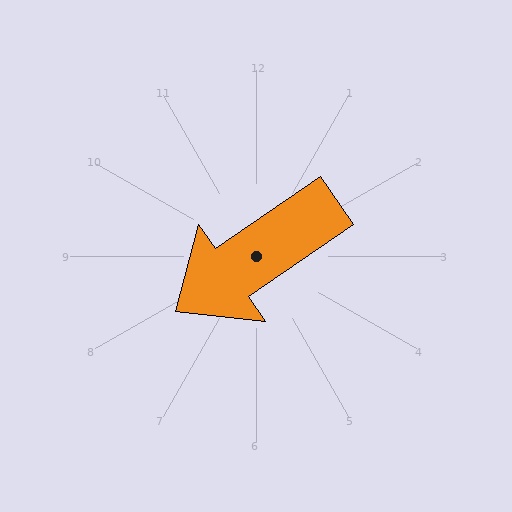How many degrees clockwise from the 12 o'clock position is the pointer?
Approximately 235 degrees.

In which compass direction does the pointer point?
Southwest.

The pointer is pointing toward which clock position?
Roughly 8 o'clock.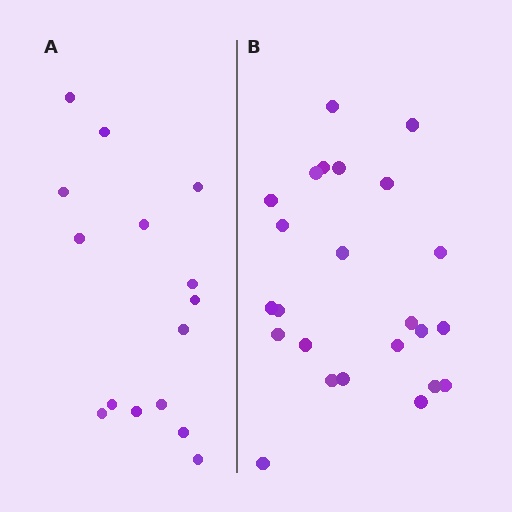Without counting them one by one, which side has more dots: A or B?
Region B (the right region) has more dots.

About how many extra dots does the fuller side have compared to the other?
Region B has roughly 8 or so more dots than region A.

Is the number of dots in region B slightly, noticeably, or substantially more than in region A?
Region B has substantially more. The ratio is roughly 1.6 to 1.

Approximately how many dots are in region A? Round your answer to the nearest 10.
About 20 dots. (The exact count is 15, which rounds to 20.)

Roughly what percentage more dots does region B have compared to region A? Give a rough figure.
About 60% more.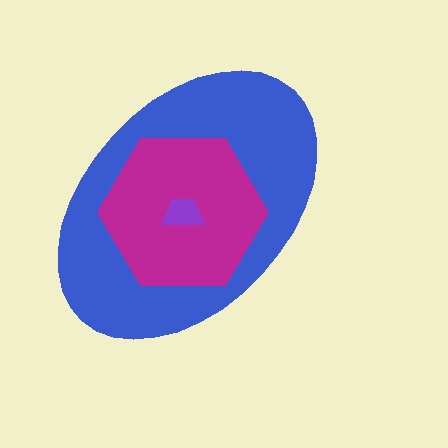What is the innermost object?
The purple trapezoid.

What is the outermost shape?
The blue ellipse.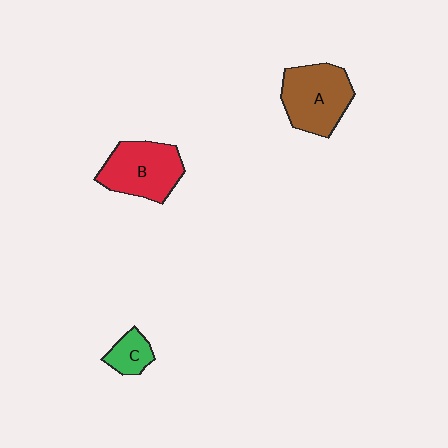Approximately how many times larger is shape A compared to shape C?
Approximately 2.6 times.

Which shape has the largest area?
Shape A (brown).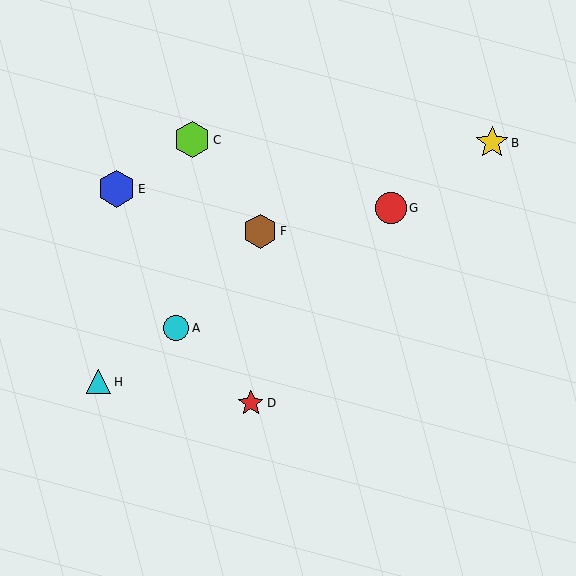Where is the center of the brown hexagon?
The center of the brown hexagon is at (260, 231).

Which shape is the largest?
The blue hexagon (labeled E) is the largest.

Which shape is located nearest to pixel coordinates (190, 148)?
The lime hexagon (labeled C) at (192, 140) is nearest to that location.